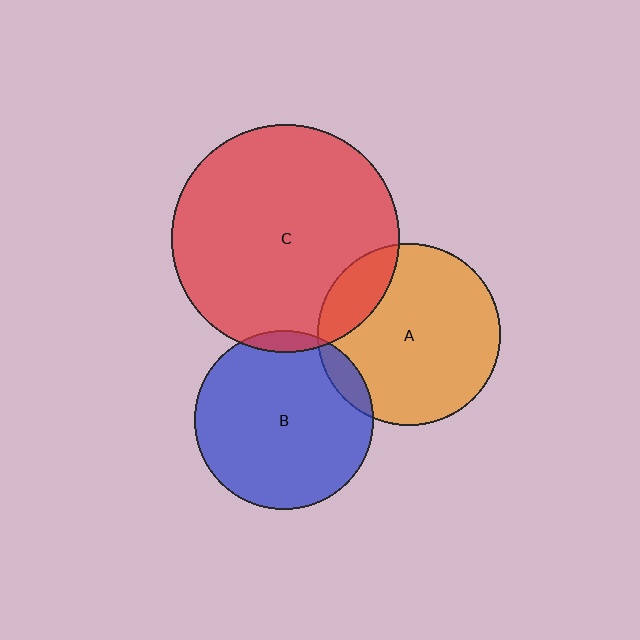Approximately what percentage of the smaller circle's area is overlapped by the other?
Approximately 10%.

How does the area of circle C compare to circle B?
Approximately 1.6 times.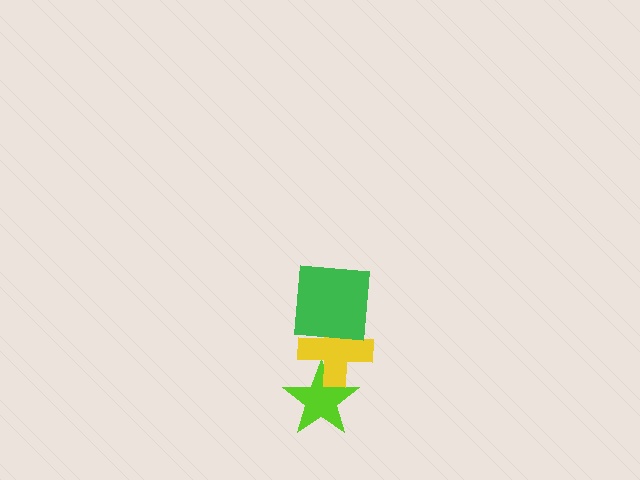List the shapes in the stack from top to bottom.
From top to bottom: the green square, the yellow cross, the lime star.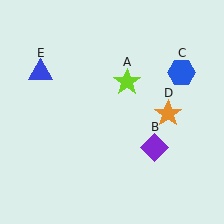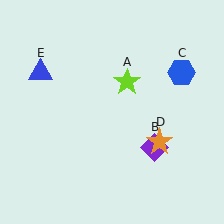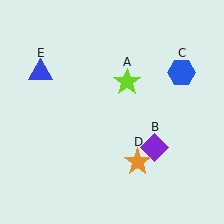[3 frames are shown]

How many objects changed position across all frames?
1 object changed position: orange star (object D).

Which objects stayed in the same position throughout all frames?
Lime star (object A) and purple diamond (object B) and blue hexagon (object C) and blue triangle (object E) remained stationary.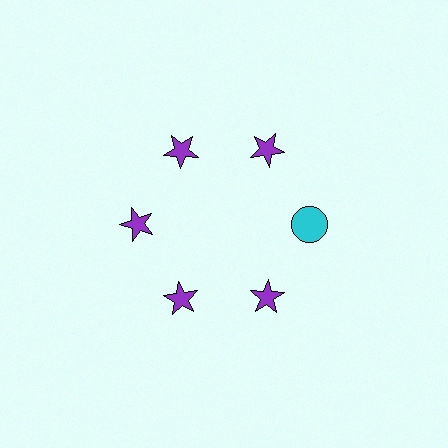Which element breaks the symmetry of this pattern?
The cyan circle at roughly the 3 o'clock position breaks the symmetry. All other shapes are purple stars.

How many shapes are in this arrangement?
There are 6 shapes arranged in a ring pattern.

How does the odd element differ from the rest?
It differs in both color (cyan instead of purple) and shape (circle instead of star).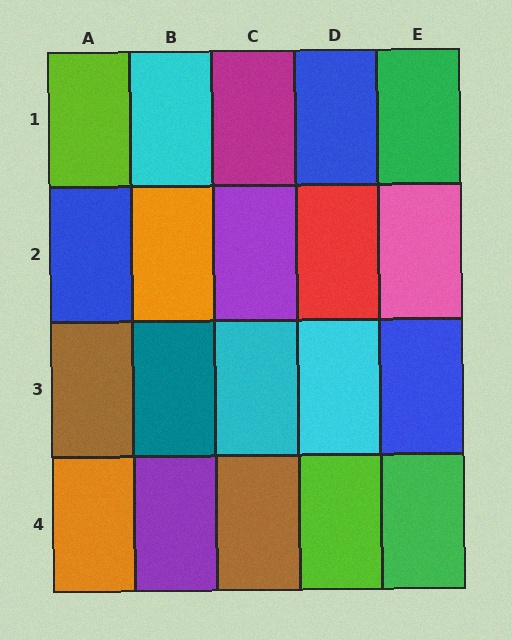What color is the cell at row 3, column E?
Blue.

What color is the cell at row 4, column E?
Green.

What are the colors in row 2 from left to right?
Blue, orange, purple, red, pink.